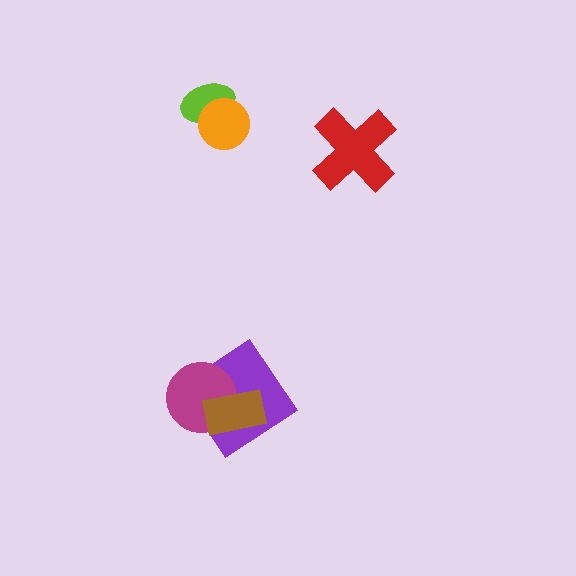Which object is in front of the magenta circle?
The brown rectangle is in front of the magenta circle.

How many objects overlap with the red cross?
0 objects overlap with the red cross.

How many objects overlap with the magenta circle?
2 objects overlap with the magenta circle.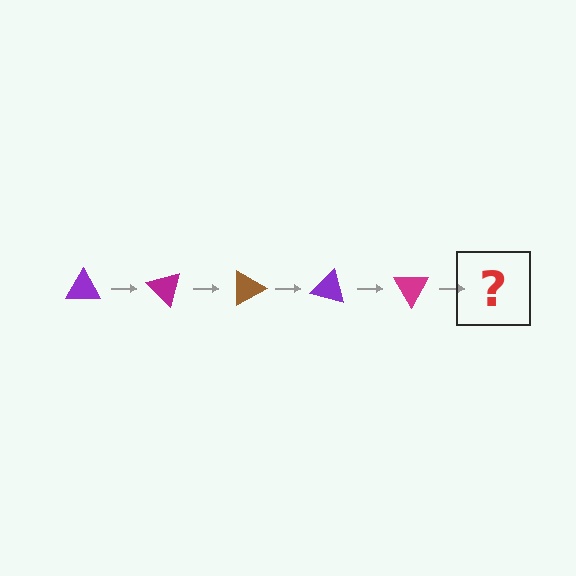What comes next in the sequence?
The next element should be a brown triangle, rotated 225 degrees from the start.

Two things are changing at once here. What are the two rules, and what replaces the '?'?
The two rules are that it rotates 45 degrees each step and the color cycles through purple, magenta, and brown. The '?' should be a brown triangle, rotated 225 degrees from the start.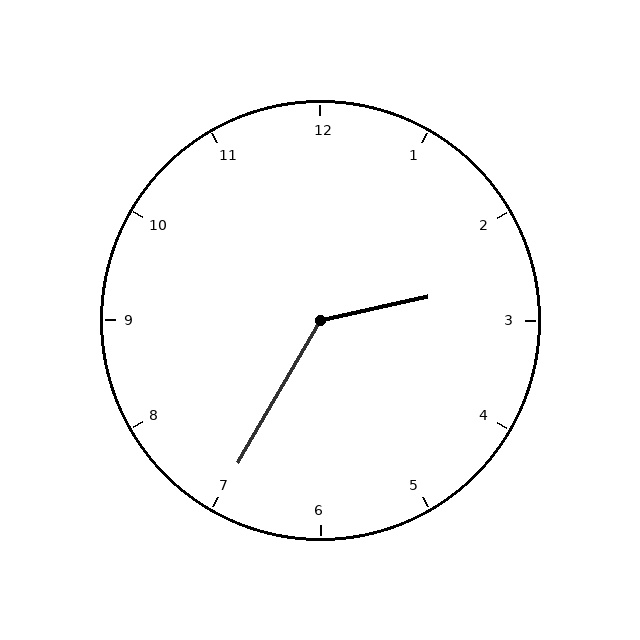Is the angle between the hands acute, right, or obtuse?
It is obtuse.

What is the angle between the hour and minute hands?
Approximately 132 degrees.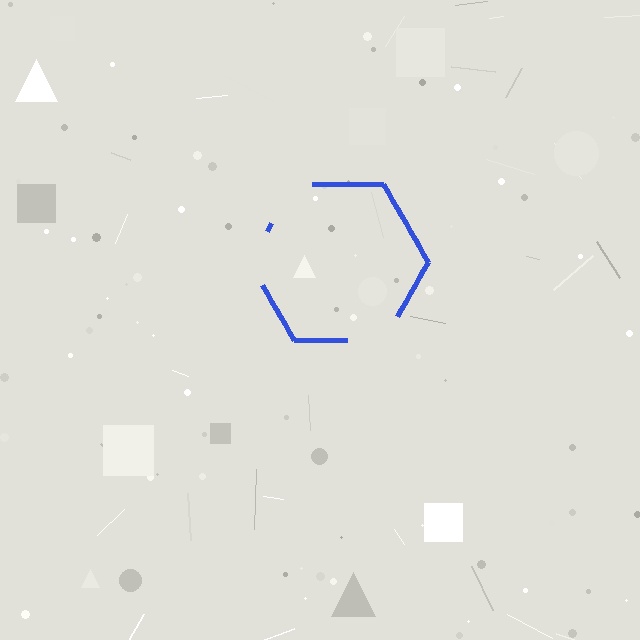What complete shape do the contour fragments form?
The contour fragments form a hexagon.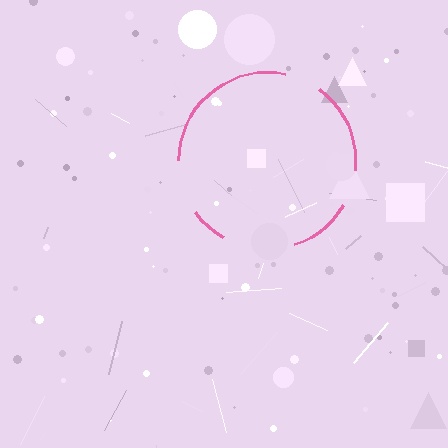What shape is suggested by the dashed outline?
The dashed outline suggests a circle.